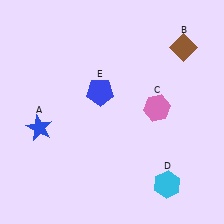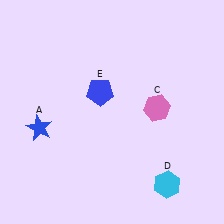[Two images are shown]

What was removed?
The brown diamond (B) was removed in Image 2.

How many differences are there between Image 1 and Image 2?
There is 1 difference between the two images.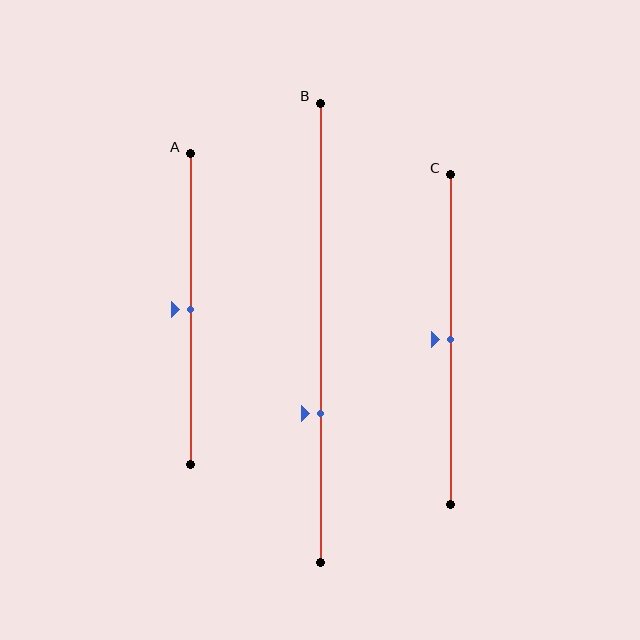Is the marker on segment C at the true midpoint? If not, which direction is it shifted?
Yes, the marker on segment C is at the true midpoint.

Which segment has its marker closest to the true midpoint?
Segment A has its marker closest to the true midpoint.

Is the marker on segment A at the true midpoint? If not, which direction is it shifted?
Yes, the marker on segment A is at the true midpoint.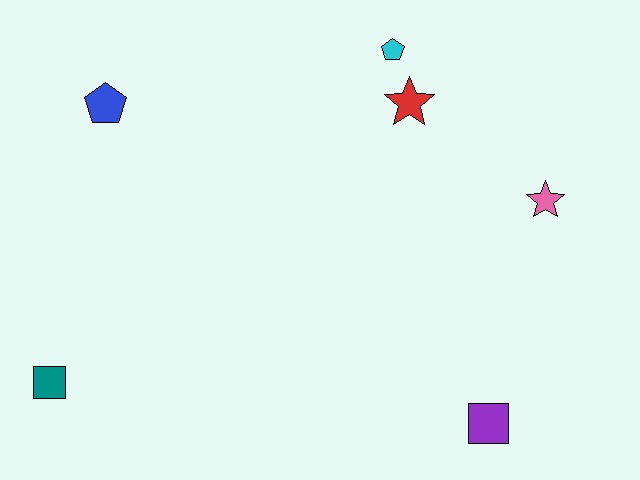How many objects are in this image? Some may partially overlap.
There are 6 objects.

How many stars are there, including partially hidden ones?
There are 2 stars.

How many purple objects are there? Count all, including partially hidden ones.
There is 1 purple object.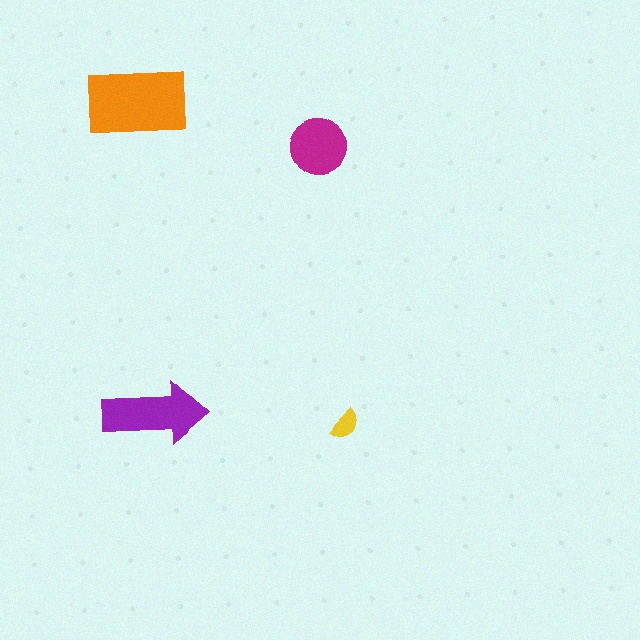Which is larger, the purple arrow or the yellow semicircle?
The purple arrow.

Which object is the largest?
The orange rectangle.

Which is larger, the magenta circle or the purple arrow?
The purple arrow.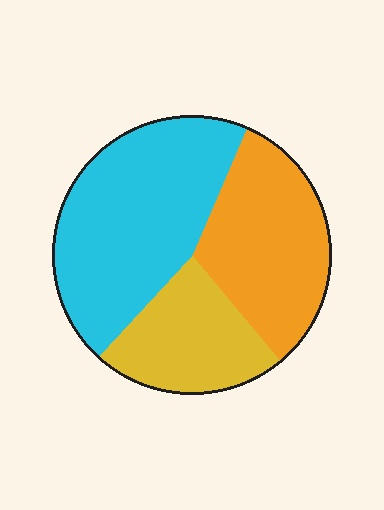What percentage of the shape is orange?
Orange covers about 30% of the shape.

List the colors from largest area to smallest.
From largest to smallest: cyan, orange, yellow.